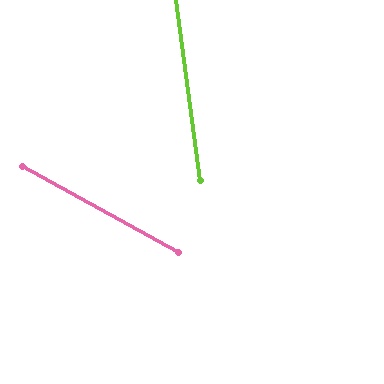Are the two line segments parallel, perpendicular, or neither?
Neither parallel nor perpendicular — they differ by about 54°.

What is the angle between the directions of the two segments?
Approximately 54 degrees.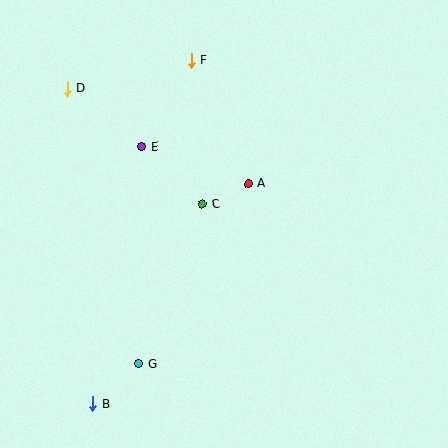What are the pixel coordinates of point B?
Point B is at (93, 404).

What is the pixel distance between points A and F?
The distance between A and F is 136 pixels.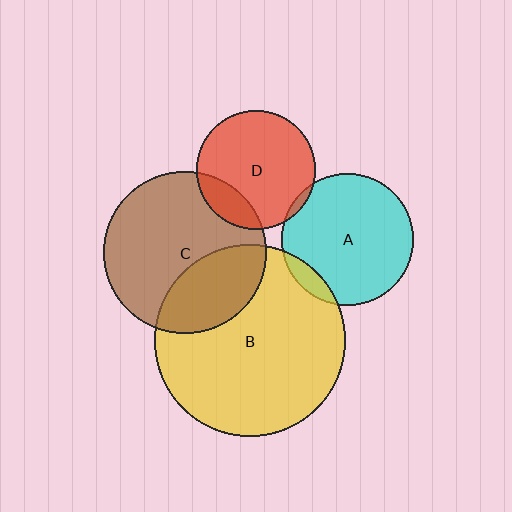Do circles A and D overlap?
Yes.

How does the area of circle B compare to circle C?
Approximately 1.4 times.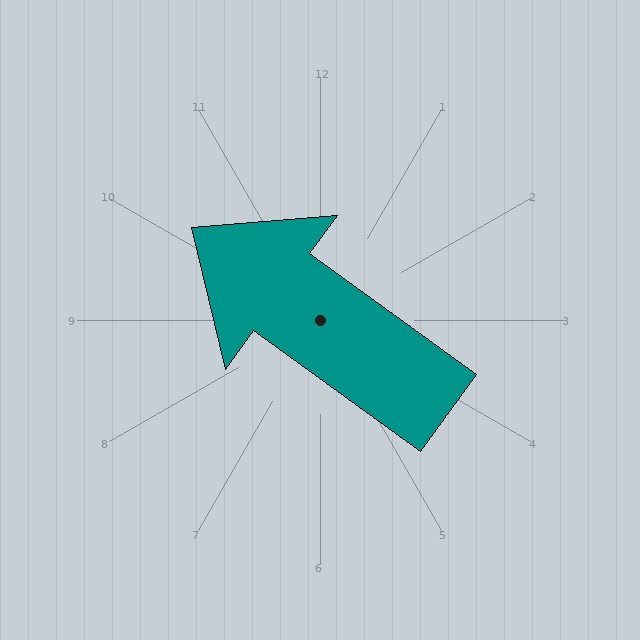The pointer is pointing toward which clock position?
Roughly 10 o'clock.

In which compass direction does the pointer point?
Northwest.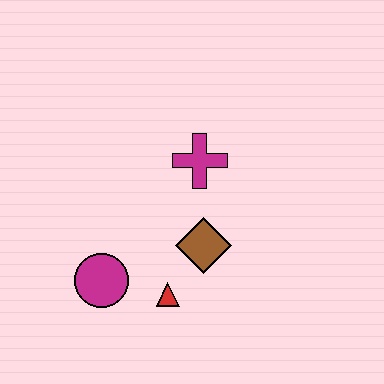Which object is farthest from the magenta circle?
The magenta cross is farthest from the magenta circle.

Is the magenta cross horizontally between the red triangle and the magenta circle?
No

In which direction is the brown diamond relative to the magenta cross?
The brown diamond is below the magenta cross.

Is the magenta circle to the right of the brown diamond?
No